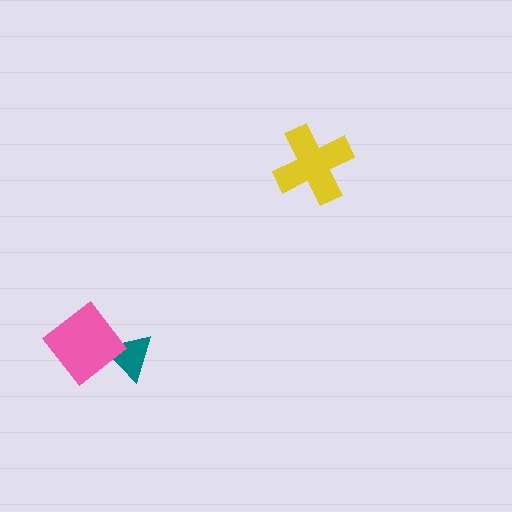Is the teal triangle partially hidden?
Yes, it is partially covered by another shape.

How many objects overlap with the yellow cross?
0 objects overlap with the yellow cross.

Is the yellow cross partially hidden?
No, no other shape covers it.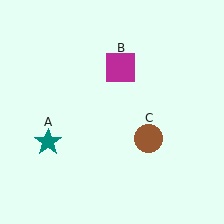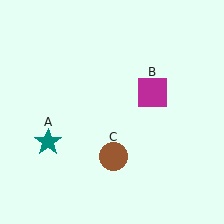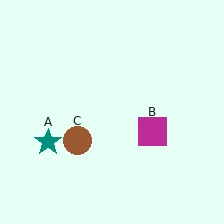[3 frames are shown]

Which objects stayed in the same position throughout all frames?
Teal star (object A) remained stationary.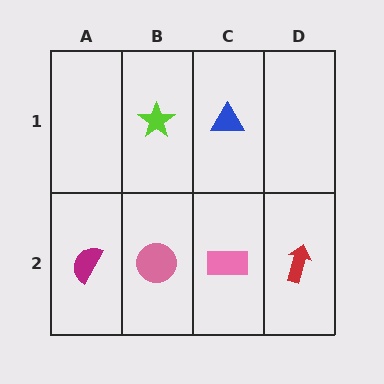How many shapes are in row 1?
2 shapes.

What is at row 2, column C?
A pink rectangle.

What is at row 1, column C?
A blue triangle.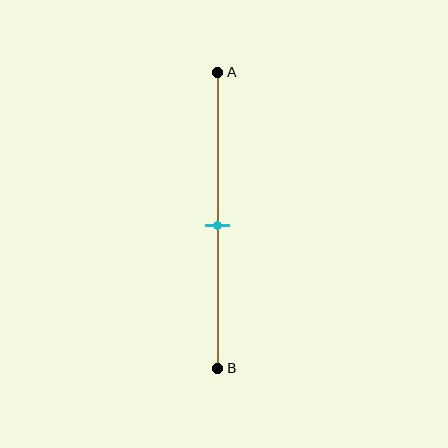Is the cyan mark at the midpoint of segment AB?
Yes, the mark is approximately at the midpoint.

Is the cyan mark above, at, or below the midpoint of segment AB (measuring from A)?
The cyan mark is approximately at the midpoint of segment AB.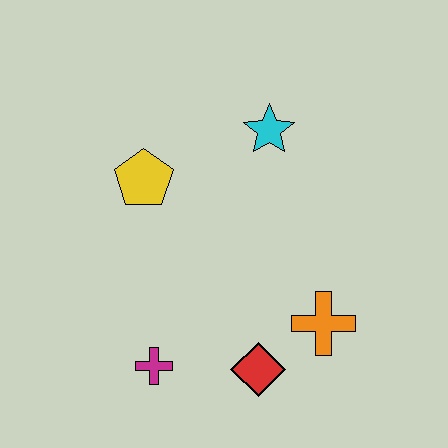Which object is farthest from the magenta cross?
The cyan star is farthest from the magenta cross.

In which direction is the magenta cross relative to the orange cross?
The magenta cross is to the left of the orange cross.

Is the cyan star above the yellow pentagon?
Yes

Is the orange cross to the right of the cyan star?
Yes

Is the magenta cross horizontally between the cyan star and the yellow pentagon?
Yes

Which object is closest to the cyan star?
The yellow pentagon is closest to the cyan star.